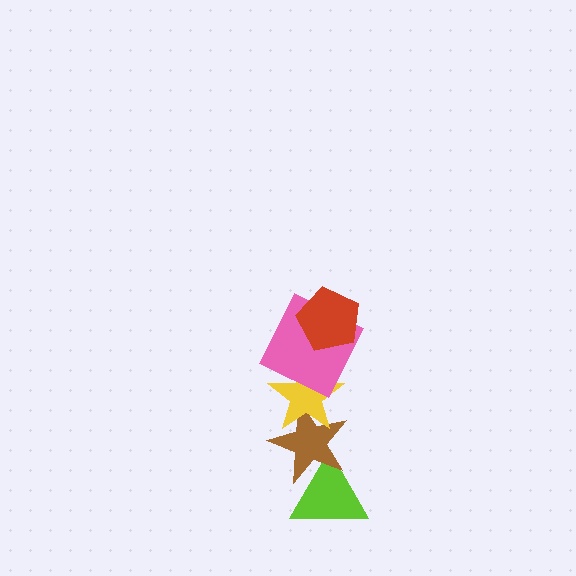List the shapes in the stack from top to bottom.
From top to bottom: the red pentagon, the pink square, the yellow star, the brown star, the lime triangle.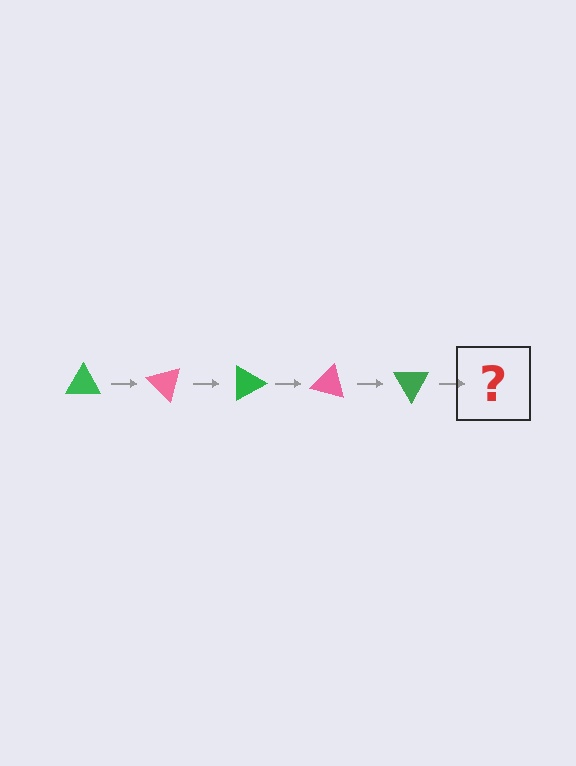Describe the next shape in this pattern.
It should be a pink triangle, rotated 225 degrees from the start.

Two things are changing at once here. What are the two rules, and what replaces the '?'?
The two rules are that it rotates 45 degrees each step and the color cycles through green and pink. The '?' should be a pink triangle, rotated 225 degrees from the start.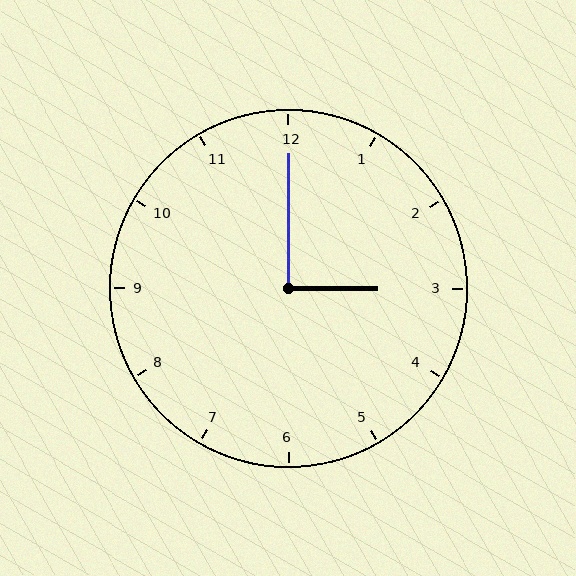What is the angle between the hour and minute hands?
Approximately 90 degrees.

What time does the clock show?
3:00.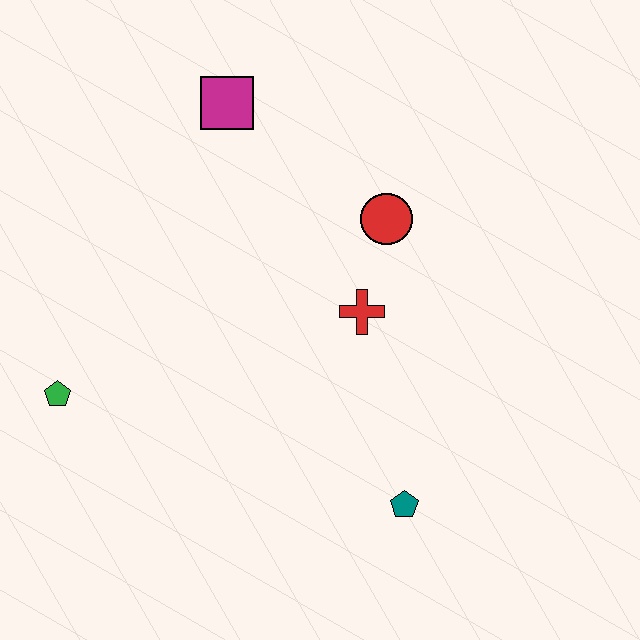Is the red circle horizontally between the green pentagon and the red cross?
No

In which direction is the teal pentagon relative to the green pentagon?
The teal pentagon is to the right of the green pentagon.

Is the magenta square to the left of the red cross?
Yes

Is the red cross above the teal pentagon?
Yes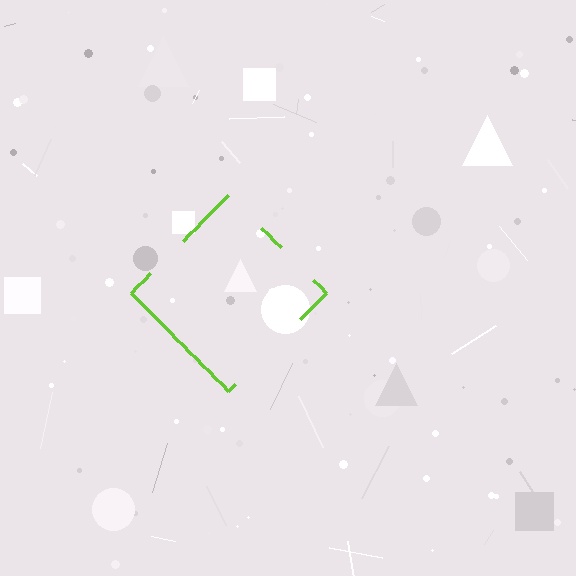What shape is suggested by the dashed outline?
The dashed outline suggests a diamond.